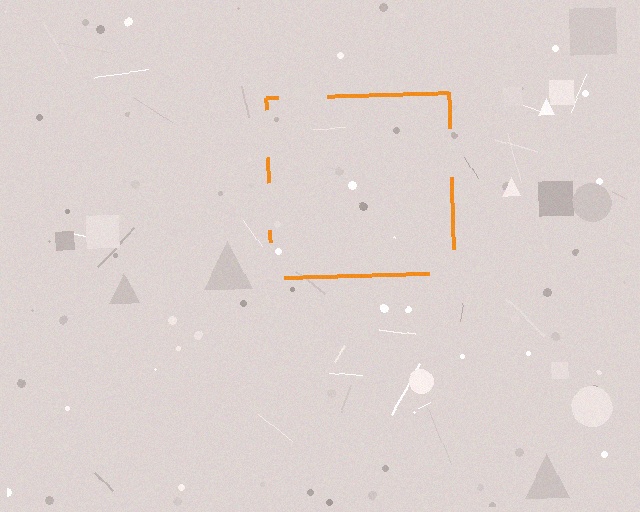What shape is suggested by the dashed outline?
The dashed outline suggests a square.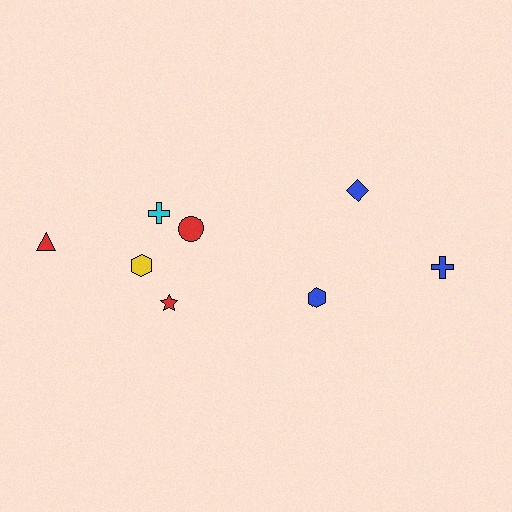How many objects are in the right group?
There are 3 objects.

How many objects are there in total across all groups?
There are 8 objects.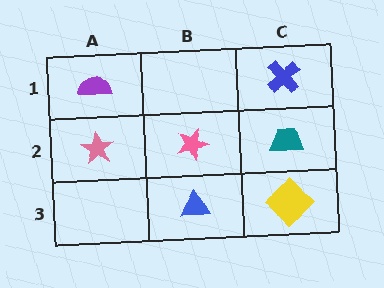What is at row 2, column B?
A pink star.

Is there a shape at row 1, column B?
No, that cell is empty.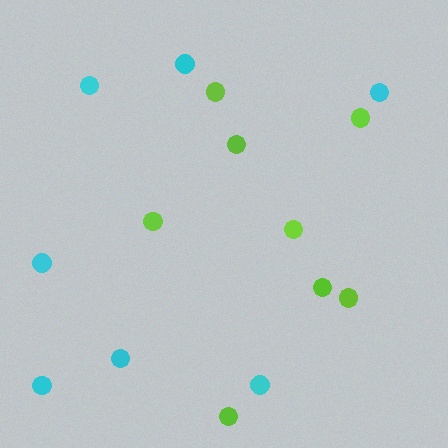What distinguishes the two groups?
There are 2 groups: one group of cyan circles (7) and one group of lime circles (8).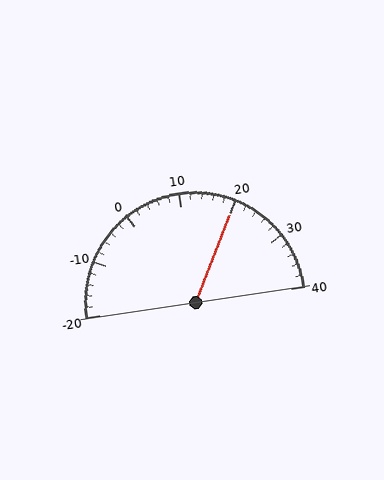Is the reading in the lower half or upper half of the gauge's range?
The reading is in the upper half of the range (-20 to 40).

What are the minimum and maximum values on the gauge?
The gauge ranges from -20 to 40.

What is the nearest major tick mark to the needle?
The nearest major tick mark is 20.